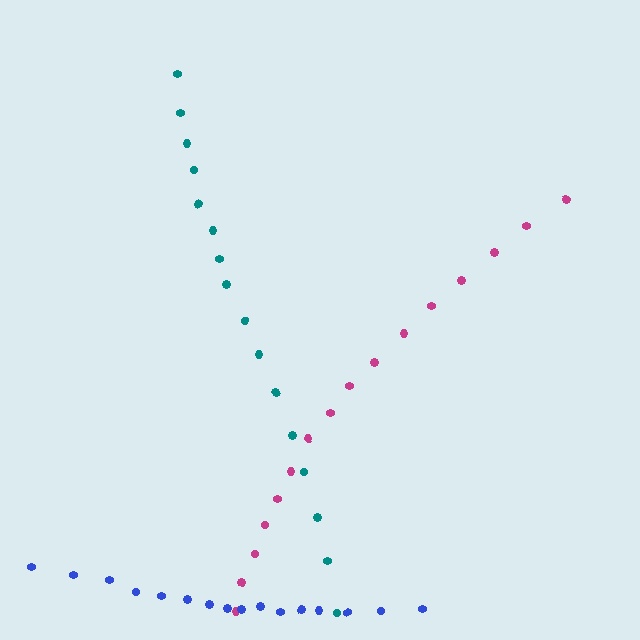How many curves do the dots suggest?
There are 3 distinct paths.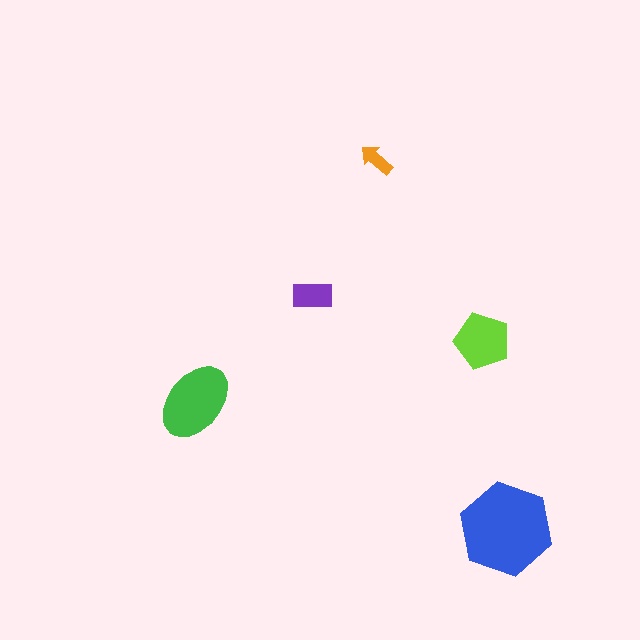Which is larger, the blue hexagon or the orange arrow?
The blue hexagon.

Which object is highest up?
The orange arrow is topmost.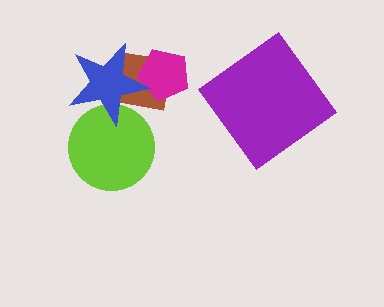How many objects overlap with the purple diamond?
0 objects overlap with the purple diamond.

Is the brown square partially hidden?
Yes, it is partially covered by another shape.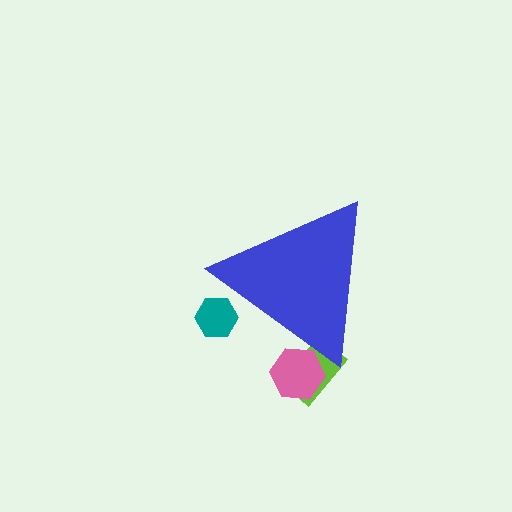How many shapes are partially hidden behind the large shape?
3 shapes are partially hidden.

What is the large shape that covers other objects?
A blue triangle.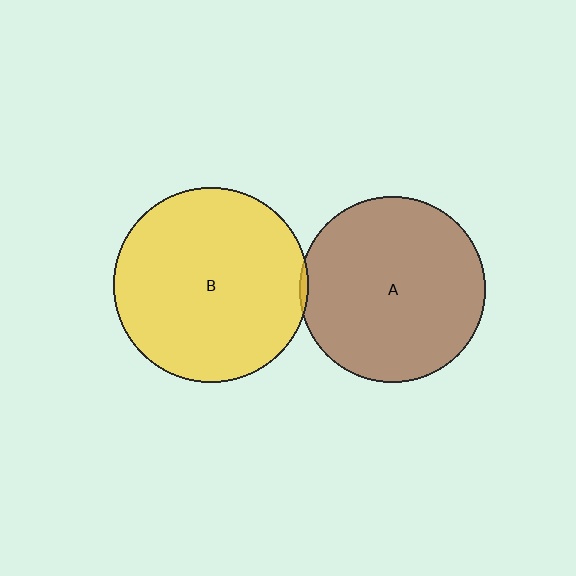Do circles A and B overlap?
Yes.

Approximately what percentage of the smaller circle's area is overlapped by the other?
Approximately 5%.